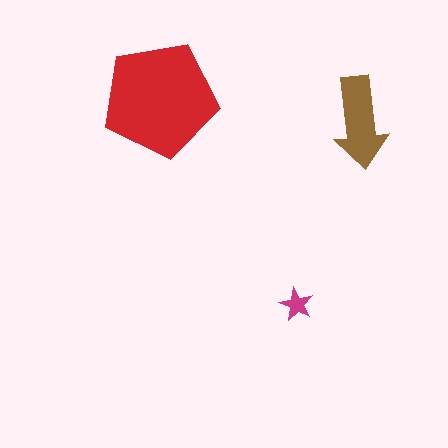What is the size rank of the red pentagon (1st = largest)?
1st.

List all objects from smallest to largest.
The magenta star, the brown arrow, the red pentagon.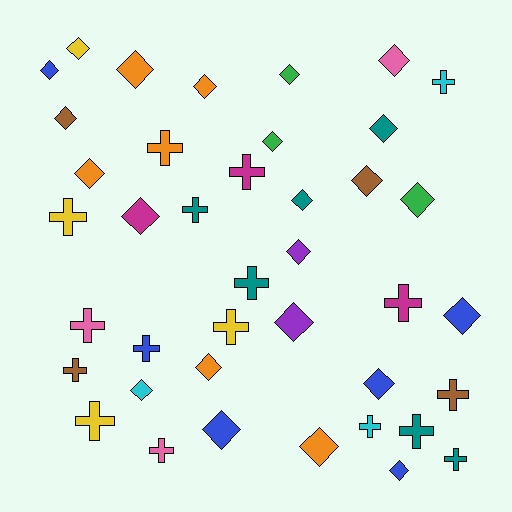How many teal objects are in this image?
There are 6 teal objects.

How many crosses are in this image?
There are 17 crosses.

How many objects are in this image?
There are 40 objects.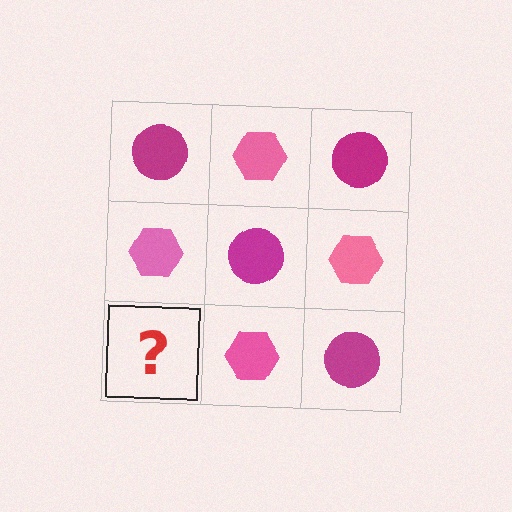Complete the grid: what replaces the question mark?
The question mark should be replaced with a magenta circle.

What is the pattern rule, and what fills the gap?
The rule is that it alternates magenta circle and pink hexagon in a checkerboard pattern. The gap should be filled with a magenta circle.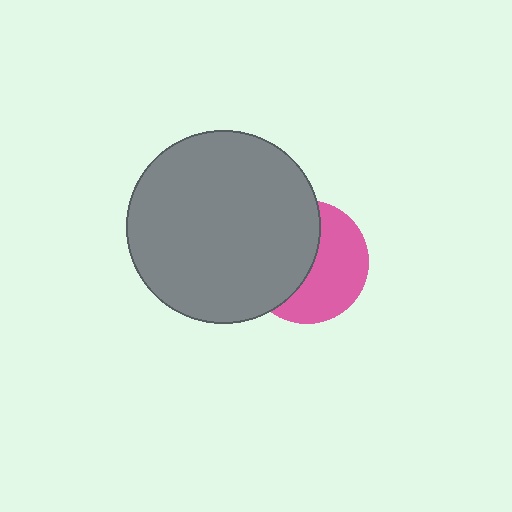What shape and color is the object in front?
The object in front is a gray circle.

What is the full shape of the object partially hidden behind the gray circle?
The partially hidden object is a pink circle.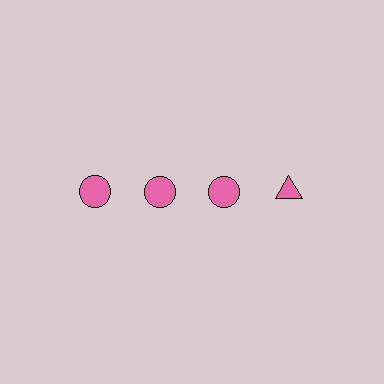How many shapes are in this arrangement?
There are 4 shapes arranged in a grid pattern.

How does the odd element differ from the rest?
It has a different shape: triangle instead of circle.